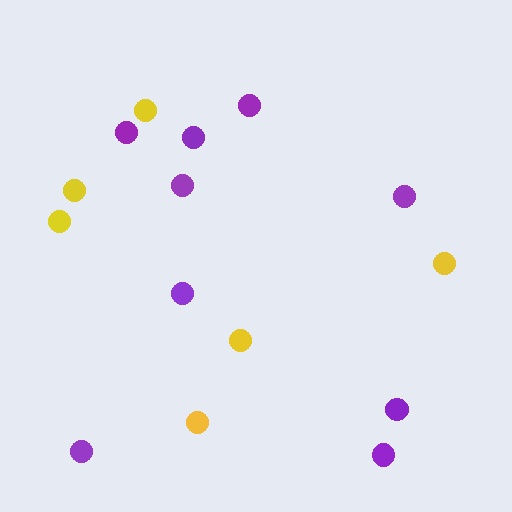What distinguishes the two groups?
There are 2 groups: one group of yellow circles (6) and one group of purple circles (9).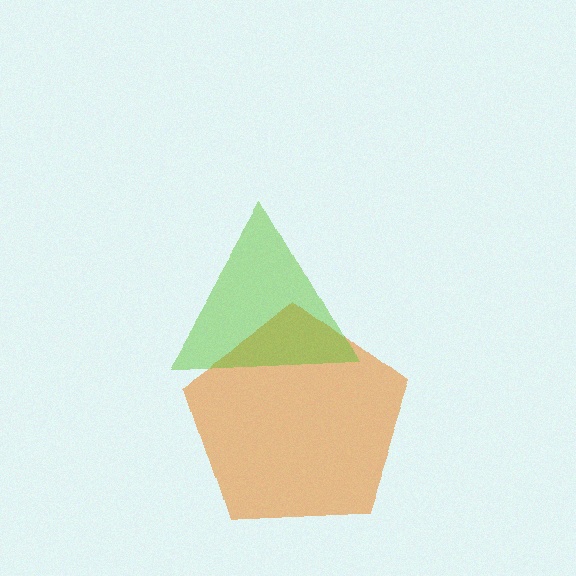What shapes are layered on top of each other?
The layered shapes are: an orange pentagon, a lime triangle.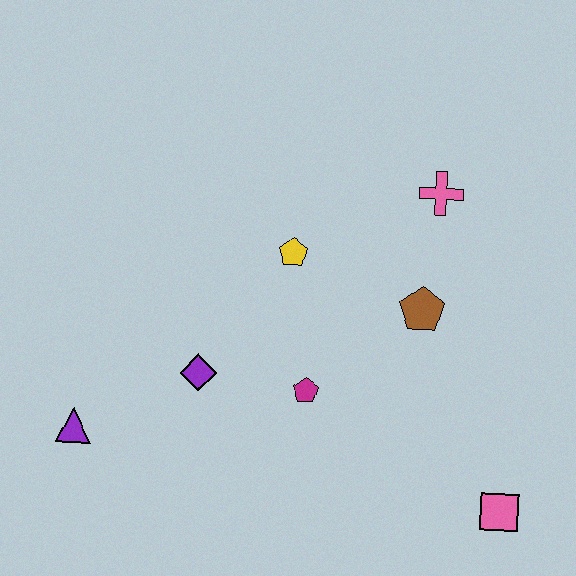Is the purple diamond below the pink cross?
Yes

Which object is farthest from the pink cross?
The purple triangle is farthest from the pink cross.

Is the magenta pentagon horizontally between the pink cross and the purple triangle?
Yes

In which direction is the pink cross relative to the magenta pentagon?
The pink cross is above the magenta pentagon.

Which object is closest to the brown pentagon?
The pink cross is closest to the brown pentagon.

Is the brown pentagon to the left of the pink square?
Yes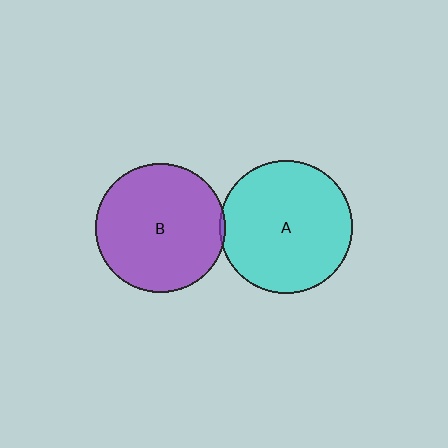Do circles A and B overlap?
Yes.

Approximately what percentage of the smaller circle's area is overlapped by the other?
Approximately 5%.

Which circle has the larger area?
Circle A (cyan).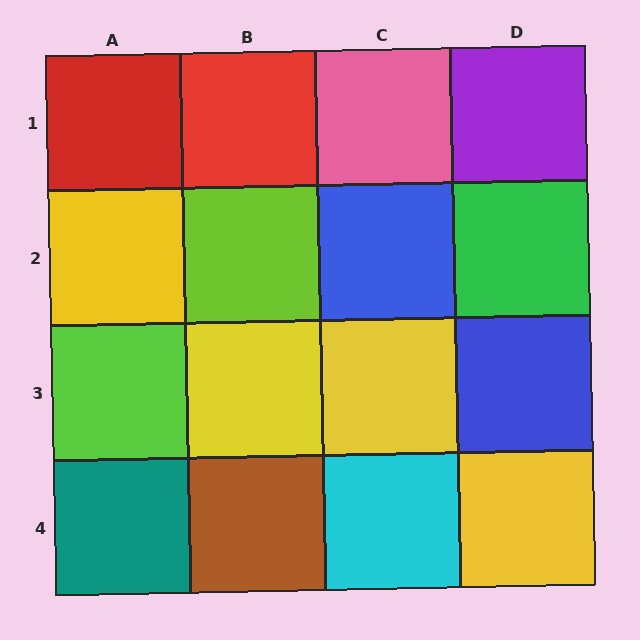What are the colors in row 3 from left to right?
Lime, yellow, yellow, blue.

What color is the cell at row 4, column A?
Teal.